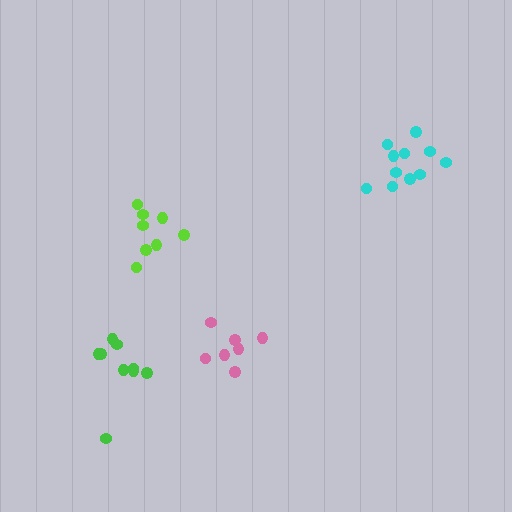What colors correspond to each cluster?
The clusters are colored: green, pink, cyan, lime.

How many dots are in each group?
Group 1: 9 dots, Group 2: 7 dots, Group 3: 11 dots, Group 4: 8 dots (35 total).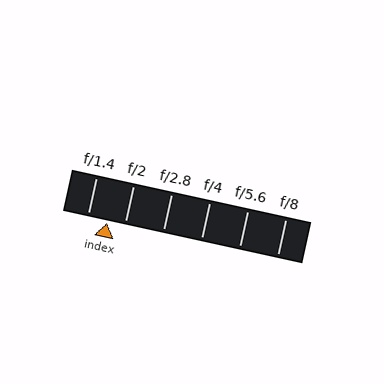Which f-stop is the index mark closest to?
The index mark is closest to f/2.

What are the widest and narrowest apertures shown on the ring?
The widest aperture shown is f/1.4 and the narrowest is f/8.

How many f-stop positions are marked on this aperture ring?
There are 6 f-stop positions marked.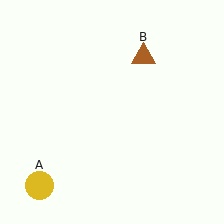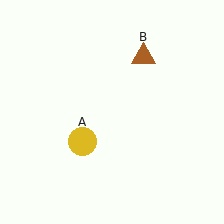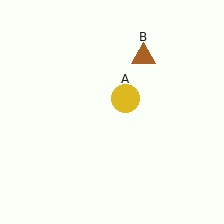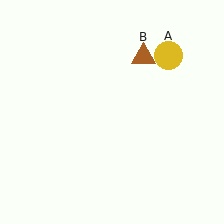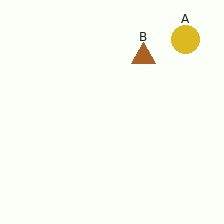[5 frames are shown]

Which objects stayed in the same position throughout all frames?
Brown triangle (object B) remained stationary.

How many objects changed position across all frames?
1 object changed position: yellow circle (object A).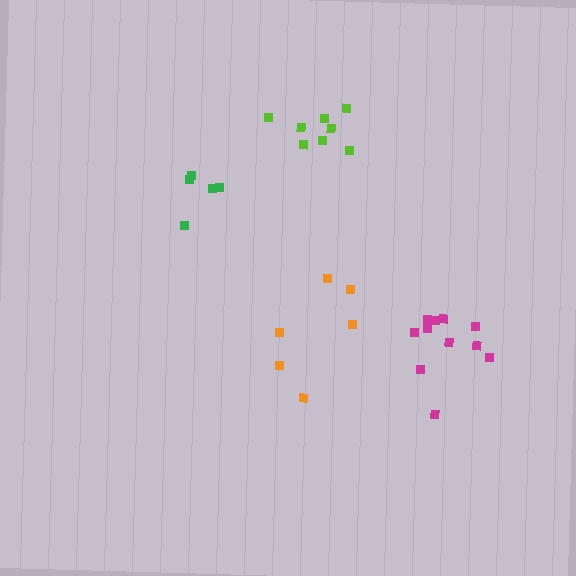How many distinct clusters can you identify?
There are 4 distinct clusters.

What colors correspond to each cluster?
The clusters are colored: magenta, orange, lime, green.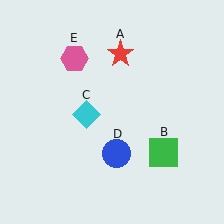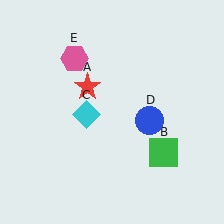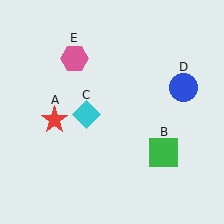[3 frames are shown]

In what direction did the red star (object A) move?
The red star (object A) moved down and to the left.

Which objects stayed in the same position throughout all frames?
Green square (object B) and cyan diamond (object C) and pink hexagon (object E) remained stationary.